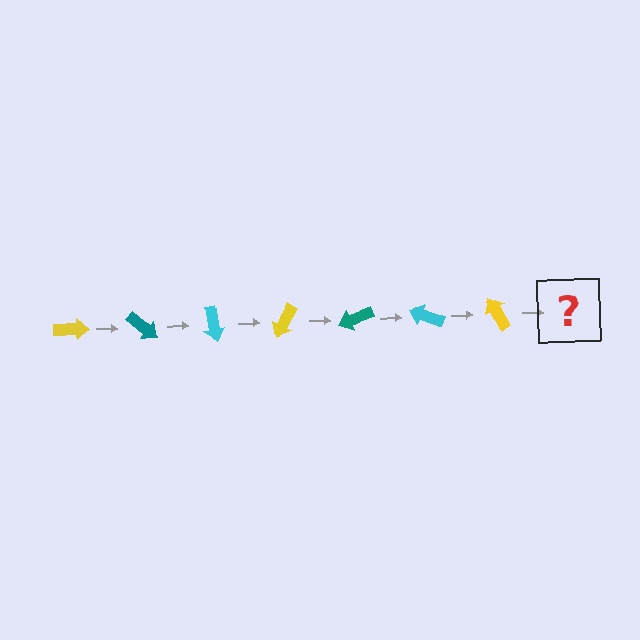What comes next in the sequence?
The next element should be a teal arrow, rotated 280 degrees from the start.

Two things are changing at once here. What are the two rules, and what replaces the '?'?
The two rules are that it rotates 40 degrees each step and the color cycles through yellow, teal, and cyan. The '?' should be a teal arrow, rotated 280 degrees from the start.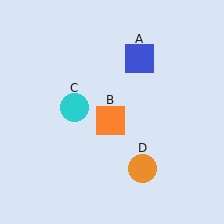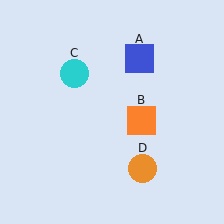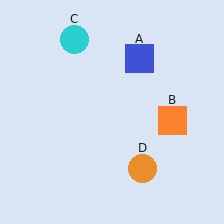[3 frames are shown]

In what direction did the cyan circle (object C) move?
The cyan circle (object C) moved up.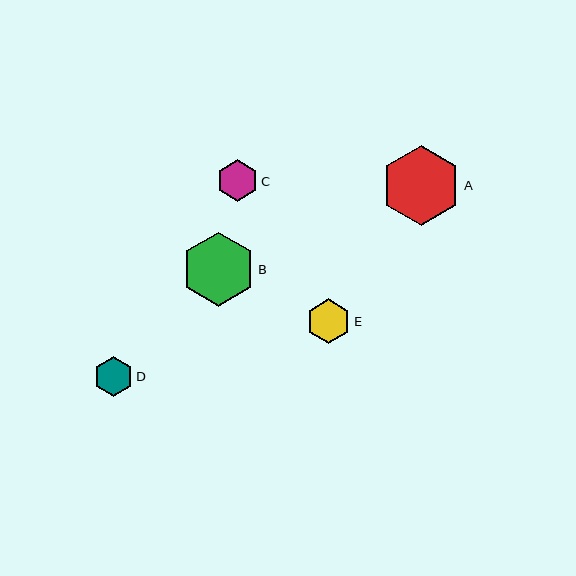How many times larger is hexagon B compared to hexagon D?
Hexagon B is approximately 1.9 times the size of hexagon D.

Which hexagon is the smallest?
Hexagon D is the smallest with a size of approximately 40 pixels.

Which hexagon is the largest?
Hexagon A is the largest with a size of approximately 79 pixels.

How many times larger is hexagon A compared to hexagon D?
Hexagon A is approximately 2.0 times the size of hexagon D.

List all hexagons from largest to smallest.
From largest to smallest: A, B, E, C, D.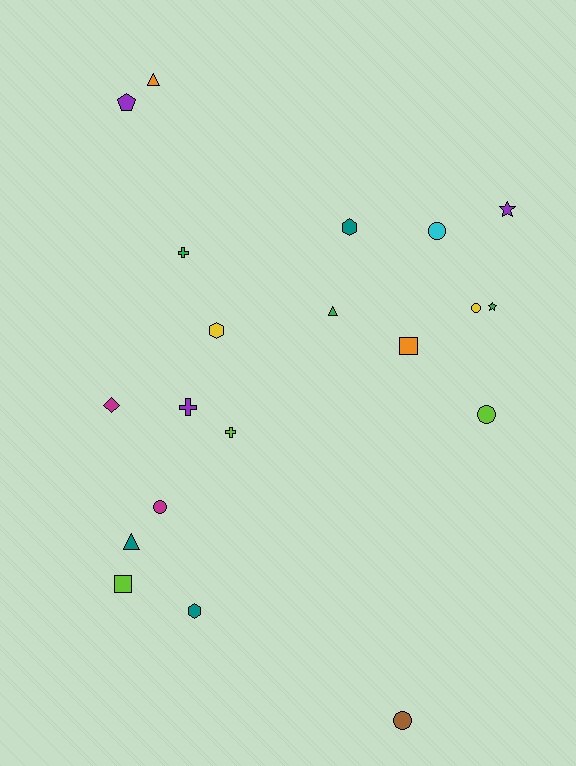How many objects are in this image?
There are 20 objects.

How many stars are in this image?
There are 2 stars.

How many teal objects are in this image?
There are 3 teal objects.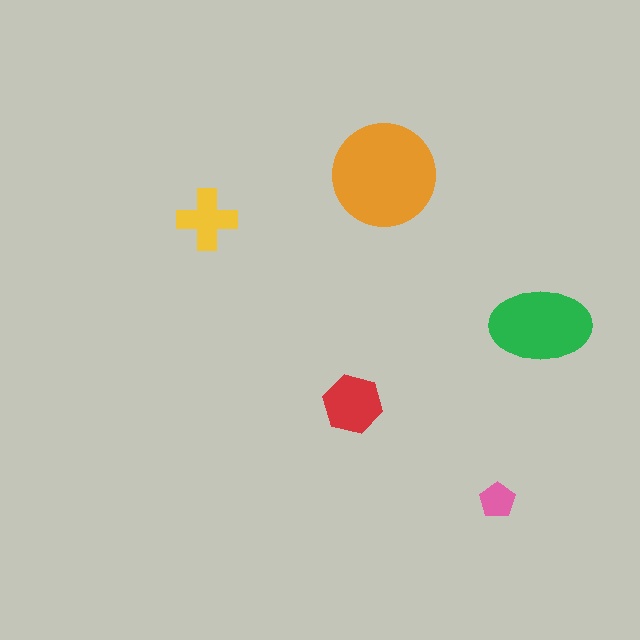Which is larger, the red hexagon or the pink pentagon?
The red hexagon.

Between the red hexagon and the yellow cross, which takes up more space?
The red hexagon.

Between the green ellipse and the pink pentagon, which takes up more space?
The green ellipse.